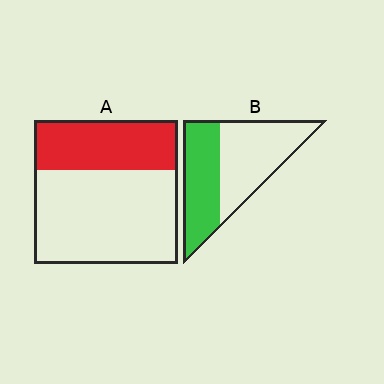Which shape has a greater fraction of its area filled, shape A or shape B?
Shape B.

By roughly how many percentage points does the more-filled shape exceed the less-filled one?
By roughly 10 percentage points (B over A).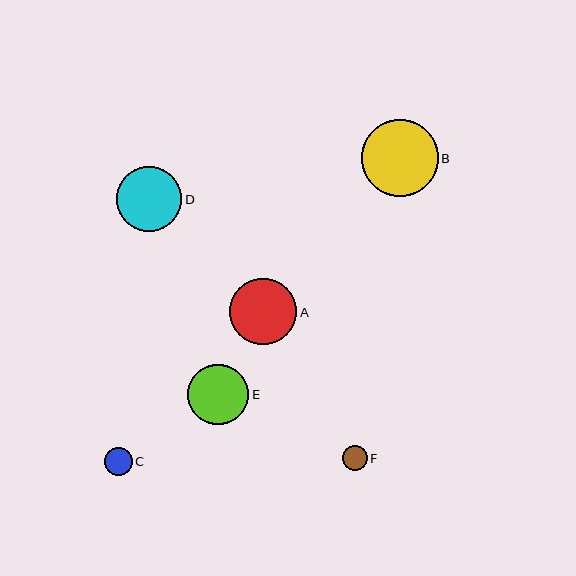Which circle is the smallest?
Circle F is the smallest with a size of approximately 25 pixels.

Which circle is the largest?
Circle B is the largest with a size of approximately 77 pixels.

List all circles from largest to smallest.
From largest to smallest: B, A, D, E, C, F.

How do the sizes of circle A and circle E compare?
Circle A and circle E are approximately the same size.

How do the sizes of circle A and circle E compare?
Circle A and circle E are approximately the same size.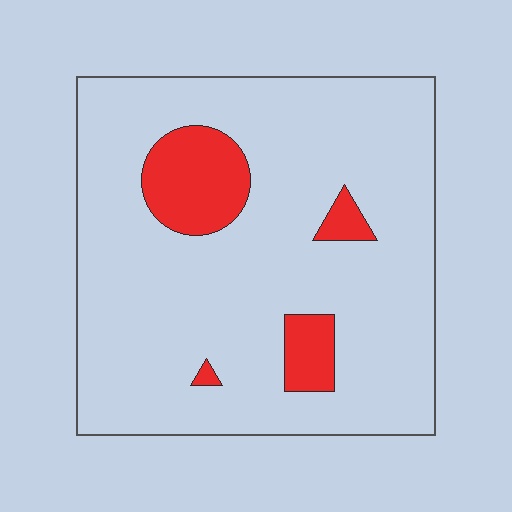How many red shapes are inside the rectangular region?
4.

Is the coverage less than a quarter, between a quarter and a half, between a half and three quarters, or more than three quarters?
Less than a quarter.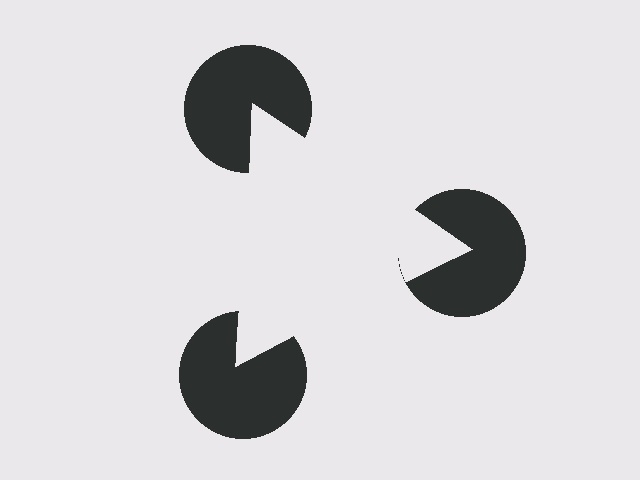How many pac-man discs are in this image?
There are 3 — one at each vertex of the illusory triangle.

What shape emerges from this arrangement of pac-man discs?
An illusory triangle — its edges are inferred from the aligned wedge cuts in the pac-man discs, not physically drawn.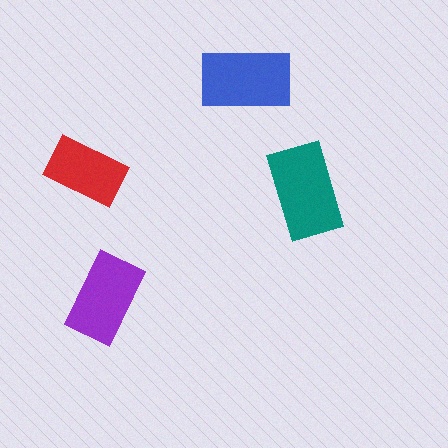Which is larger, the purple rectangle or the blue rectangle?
The blue one.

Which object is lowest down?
The purple rectangle is bottommost.